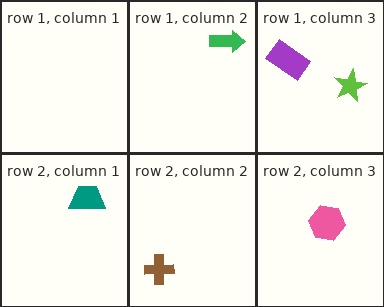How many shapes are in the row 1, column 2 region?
1.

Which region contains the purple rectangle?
The row 1, column 3 region.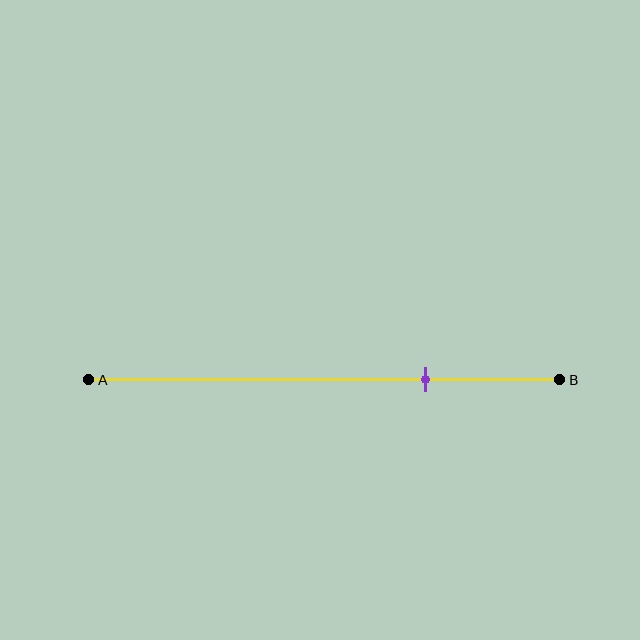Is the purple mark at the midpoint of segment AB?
No, the mark is at about 70% from A, not at the 50% midpoint.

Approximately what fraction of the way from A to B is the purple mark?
The purple mark is approximately 70% of the way from A to B.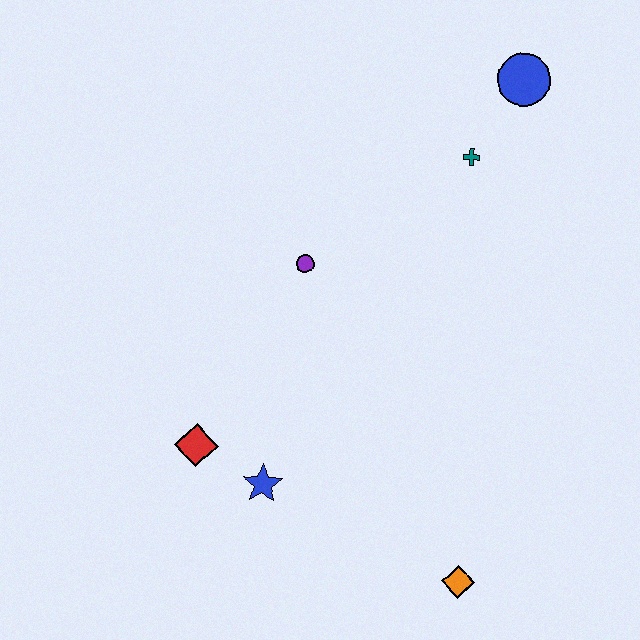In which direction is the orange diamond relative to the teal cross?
The orange diamond is below the teal cross.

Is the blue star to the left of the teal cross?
Yes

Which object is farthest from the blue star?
The blue circle is farthest from the blue star.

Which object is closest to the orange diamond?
The blue star is closest to the orange diamond.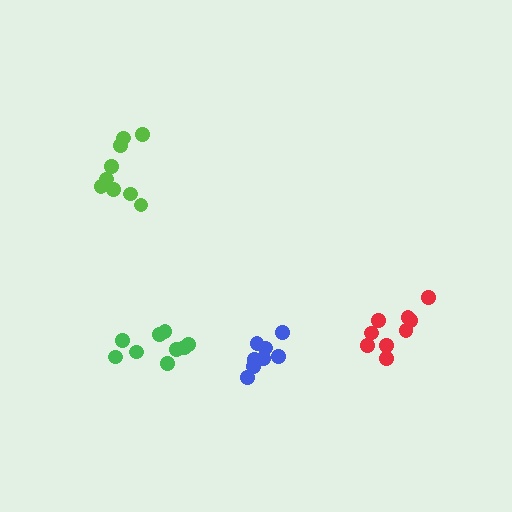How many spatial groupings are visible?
There are 4 spatial groupings.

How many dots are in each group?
Group 1: 9 dots, Group 2: 9 dots, Group 3: 9 dots, Group 4: 8 dots (35 total).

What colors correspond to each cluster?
The clusters are colored: red, green, lime, blue.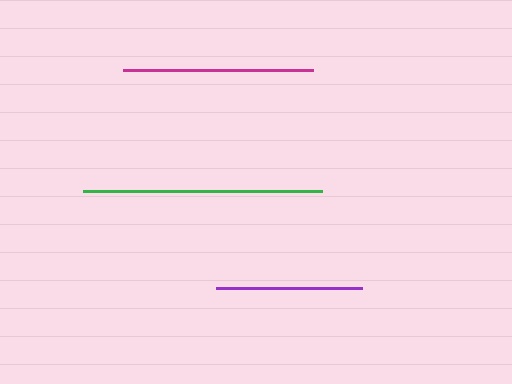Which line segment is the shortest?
The purple line is the shortest at approximately 146 pixels.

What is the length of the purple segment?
The purple segment is approximately 146 pixels long.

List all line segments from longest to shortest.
From longest to shortest: green, magenta, purple.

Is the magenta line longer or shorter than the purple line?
The magenta line is longer than the purple line.